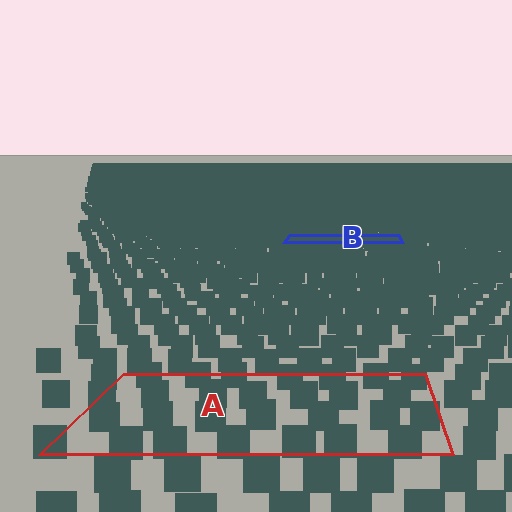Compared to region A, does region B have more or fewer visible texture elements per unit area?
Region B has more texture elements per unit area — they are packed more densely because it is farther away.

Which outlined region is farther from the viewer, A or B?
Region B is farther from the viewer — the texture elements inside it appear smaller and more densely packed.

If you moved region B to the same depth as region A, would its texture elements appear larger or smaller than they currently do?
They would appear larger. At a closer depth, the same texture elements are projected at a bigger on-screen size.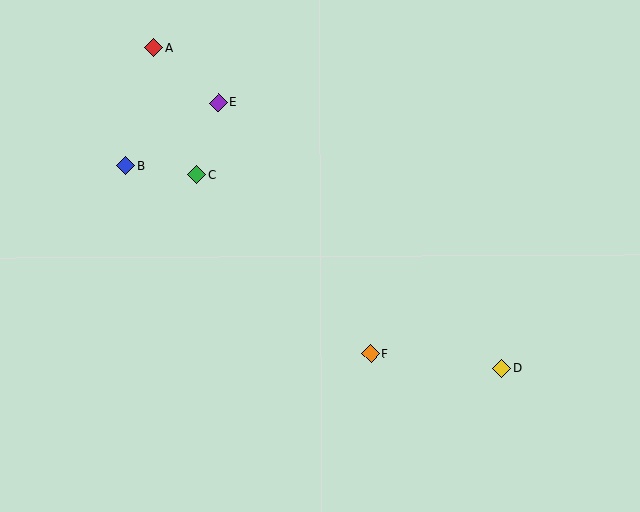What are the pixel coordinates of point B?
Point B is at (125, 166).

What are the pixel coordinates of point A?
Point A is at (154, 48).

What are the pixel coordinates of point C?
Point C is at (197, 174).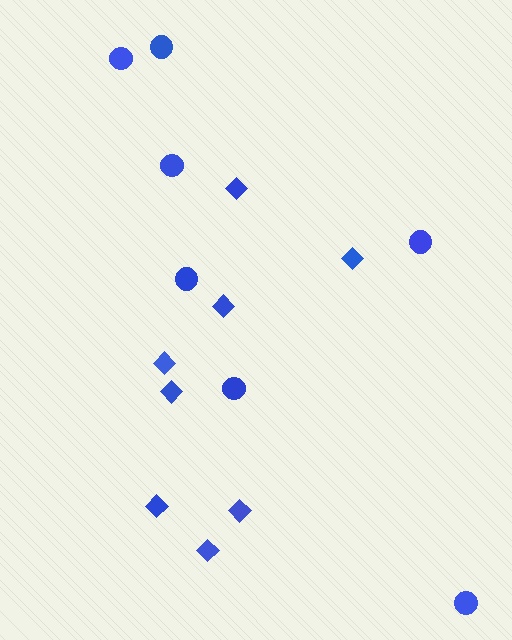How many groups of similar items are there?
There are 2 groups: one group of diamonds (8) and one group of circles (7).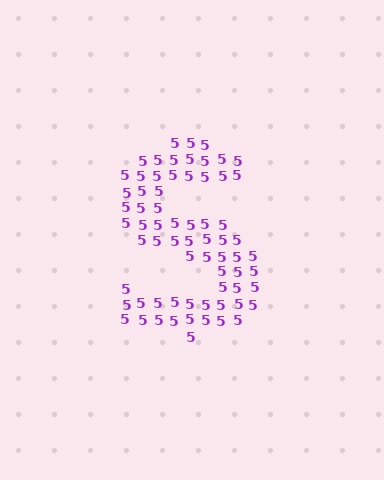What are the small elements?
The small elements are digit 5's.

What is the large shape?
The large shape is the letter S.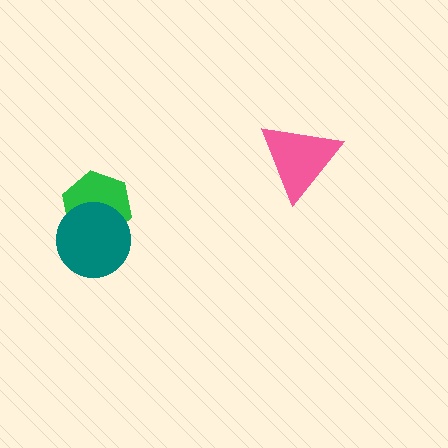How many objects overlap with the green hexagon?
1 object overlaps with the green hexagon.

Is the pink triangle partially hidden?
No, no other shape covers it.